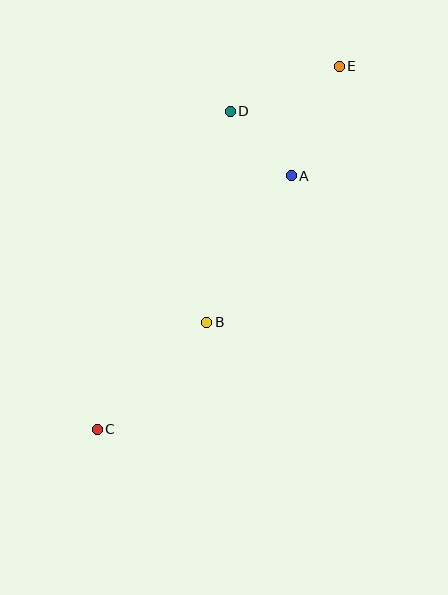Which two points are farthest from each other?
Points C and E are farthest from each other.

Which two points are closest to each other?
Points A and D are closest to each other.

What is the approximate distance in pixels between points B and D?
The distance between B and D is approximately 213 pixels.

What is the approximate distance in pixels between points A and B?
The distance between A and B is approximately 169 pixels.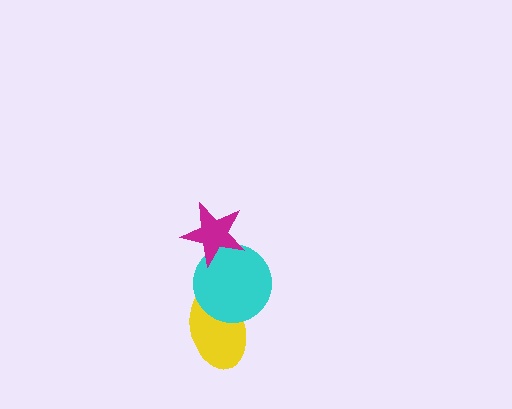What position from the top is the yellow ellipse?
The yellow ellipse is 3rd from the top.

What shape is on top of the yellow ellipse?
The cyan circle is on top of the yellow ellipse.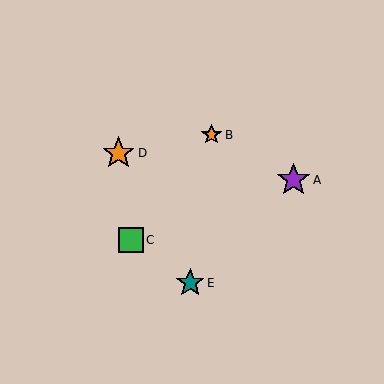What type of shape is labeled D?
Shape D is an orange star.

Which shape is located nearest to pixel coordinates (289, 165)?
The purple star (labeled A) at (293, 180) is nearest to that location.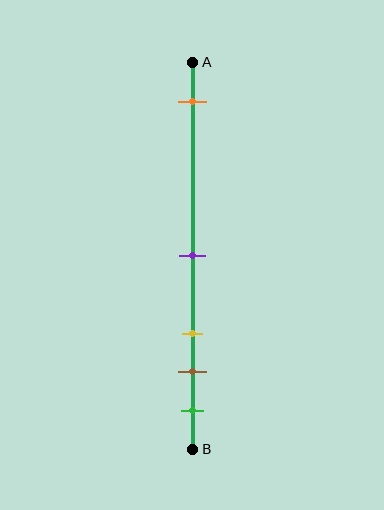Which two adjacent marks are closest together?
The brown and green marks are the closest adjacent pair.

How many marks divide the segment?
There are 5 marks dividing the segment.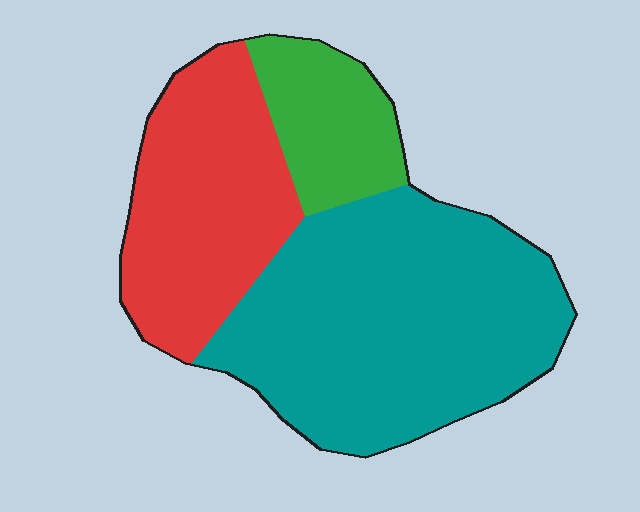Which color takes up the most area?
Teal, at roughly 55%.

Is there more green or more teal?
Teal.